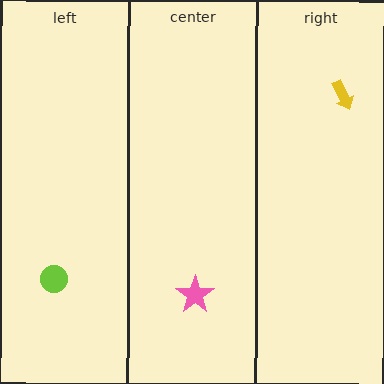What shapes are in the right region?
The yellow arrow.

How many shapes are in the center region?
1.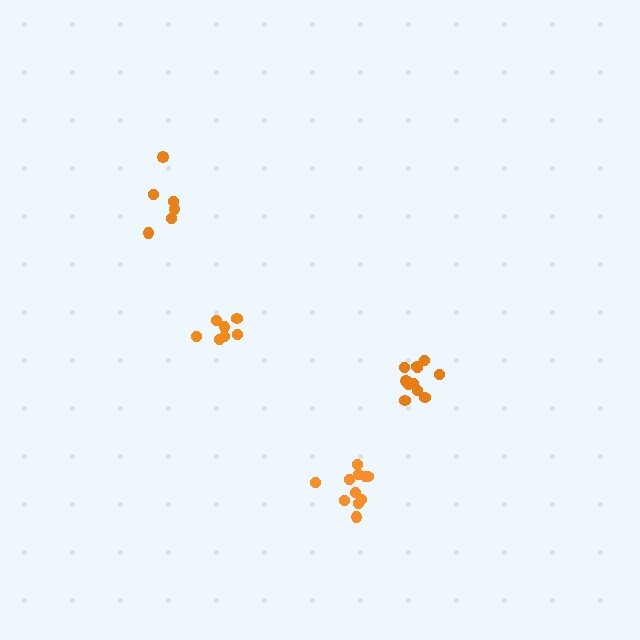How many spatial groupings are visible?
There are 4 spatial groupings.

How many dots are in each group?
Group 1: 11 dots, Group 2: 7 dots, Group 3: 6 dots, Group 4: 11 dots (35 total).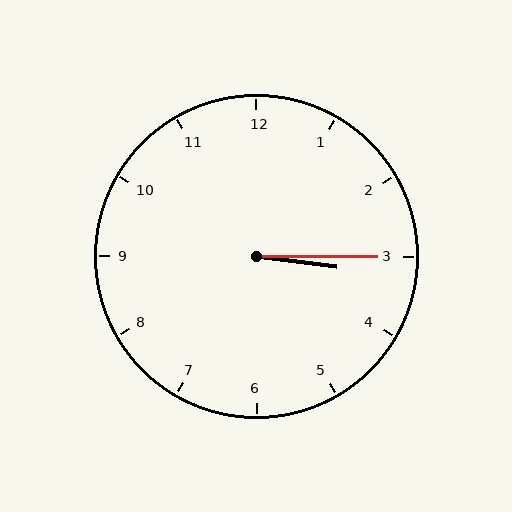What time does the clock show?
3:15.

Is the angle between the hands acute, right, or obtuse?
It is acute.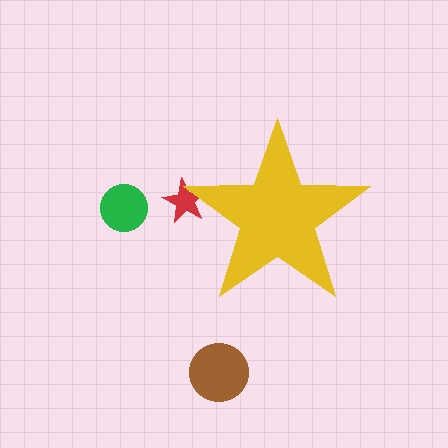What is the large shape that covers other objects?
A yellow star.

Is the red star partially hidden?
Yes, the red star is partially hidden behind the yellow star.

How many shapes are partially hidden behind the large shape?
1 shape is partially hidden.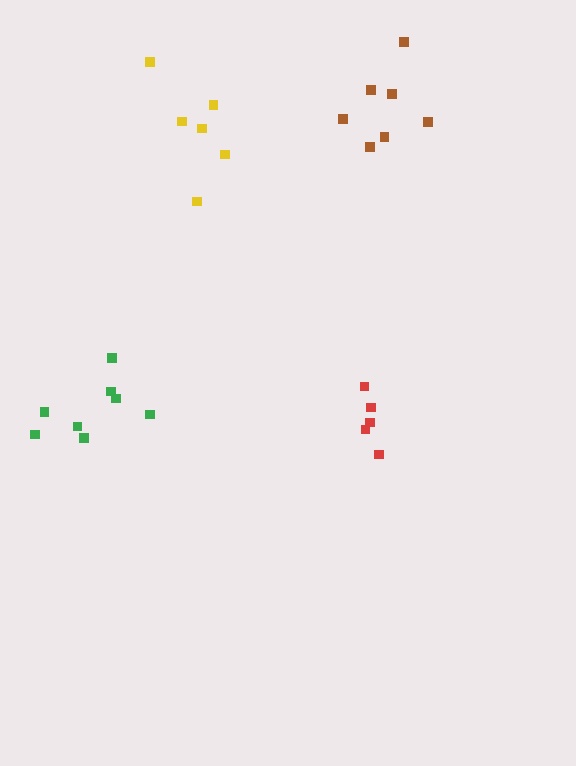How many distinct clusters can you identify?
There are 4 distinct clusters.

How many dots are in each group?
Group 1: 7 dots, Group 2: 5 dots, Group 3: 6 dots, Group 4: 8 dots (26 total).